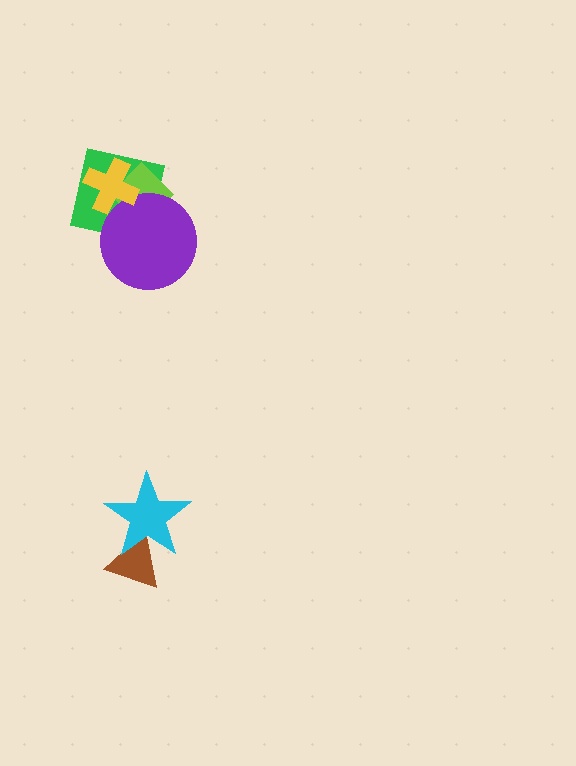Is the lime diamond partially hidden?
Yes, it is partially covered by another shape.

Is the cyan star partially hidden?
No, no other shape covers it.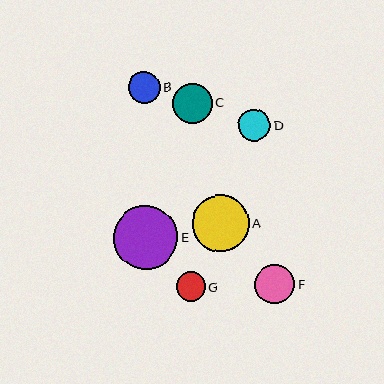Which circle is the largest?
Circle E is the largest with a size of approximately 64 pixels.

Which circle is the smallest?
Circle G is the smallest with a size of approximately 29 pixels.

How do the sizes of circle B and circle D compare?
Circle B and circle D are approximately the same size.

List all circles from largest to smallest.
From largest to smallest: E, A, F, C, B, D, G.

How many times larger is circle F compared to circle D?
Circle F is approximately 1.2 times the size of circle D.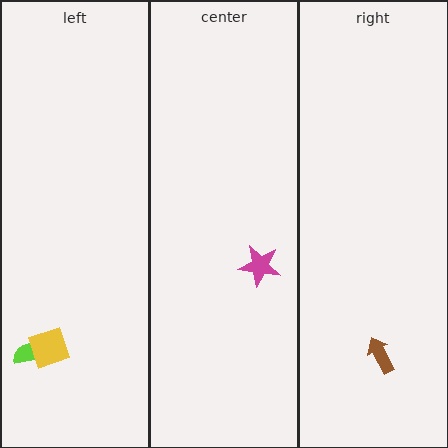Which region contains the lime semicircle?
The left region.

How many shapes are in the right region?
1.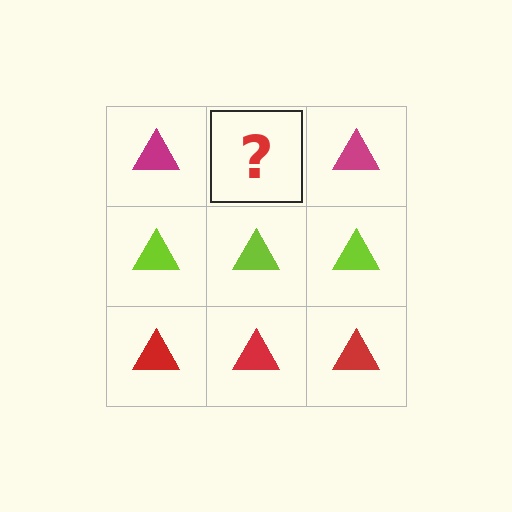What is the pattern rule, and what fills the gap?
The rule is that each row has a consistent color. The gap should be filled with a magenta triangle.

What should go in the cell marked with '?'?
The missing cell should contain a magenta triangle.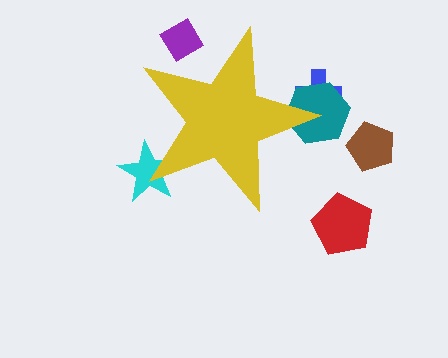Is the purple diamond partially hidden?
Yes, the purple diamond is partially hidden behind the yellow star.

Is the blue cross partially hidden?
Yes, the blue cross is partially hidden behind the yellow star.